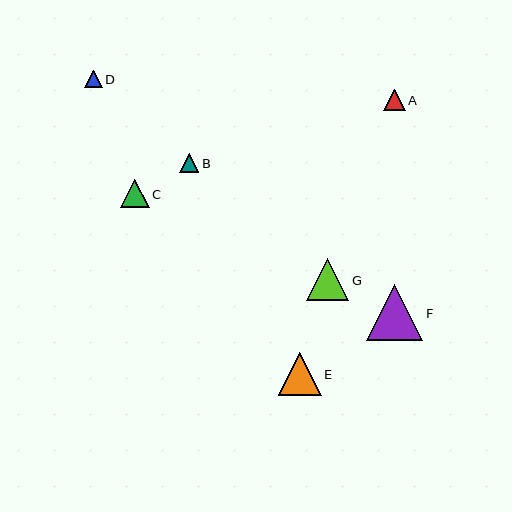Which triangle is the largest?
Triangle F is the largest with a size of approximately 56 pixels.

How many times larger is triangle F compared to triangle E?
Triangle F is approximately 1.3 times the size of triangle E.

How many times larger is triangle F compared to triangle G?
Triangle F is approximately 1.3 times the size of triangle G.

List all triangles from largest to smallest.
From largest to smallest: F, E, G, C, A, B, D.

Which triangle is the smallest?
Triangle D is the smallest with a size of approximately 17 pixels.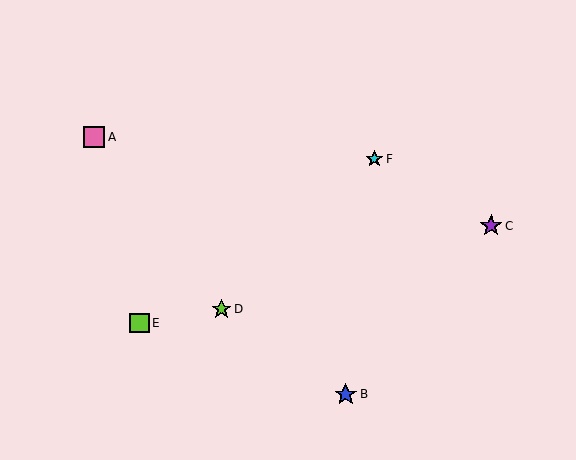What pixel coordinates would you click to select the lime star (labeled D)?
Click at (222, 309) to select the lime star D.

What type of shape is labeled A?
Shape A is a pink square.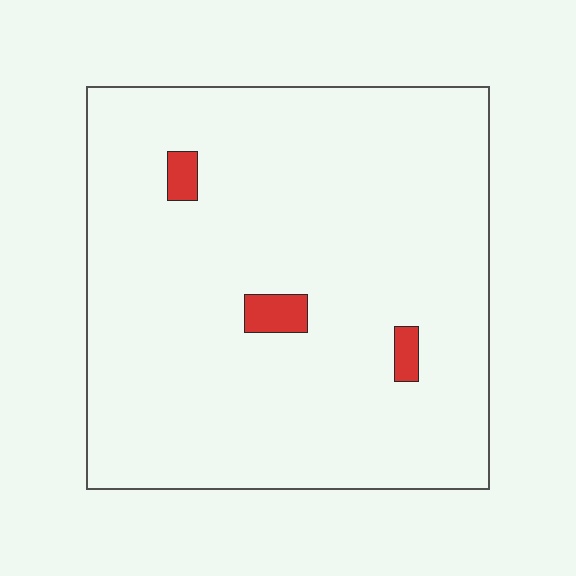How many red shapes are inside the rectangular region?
3.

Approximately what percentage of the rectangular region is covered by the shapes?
Approximately 5%.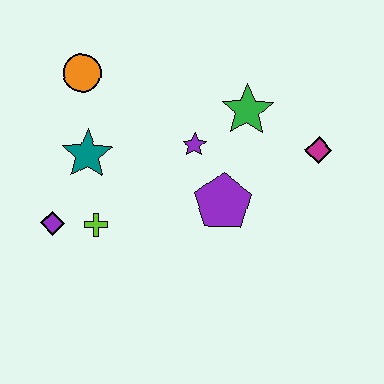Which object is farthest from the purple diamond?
The magenta diamond is farthest from the purple diamond.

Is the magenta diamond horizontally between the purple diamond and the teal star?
No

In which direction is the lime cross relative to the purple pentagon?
The lime cross is to the left of the purple pentagon.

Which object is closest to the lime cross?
The purple diamond is closest to the lime cross.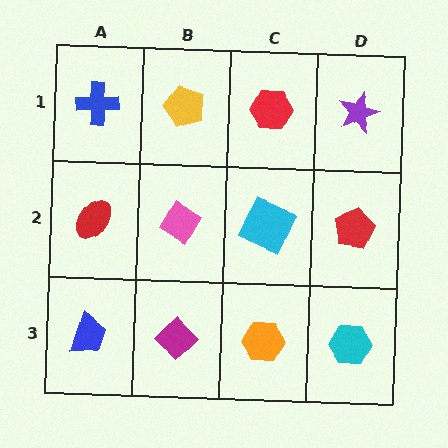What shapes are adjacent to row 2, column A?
A blue cross (row 1, column A), a blue trapezoid (row 3, column A), a pink diamond (row 2, column B).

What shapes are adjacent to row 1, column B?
A pink diamond (row 2, column B), a blue cross (row 1, column A), a red hexagon (row 1, column C).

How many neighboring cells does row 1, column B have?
3.